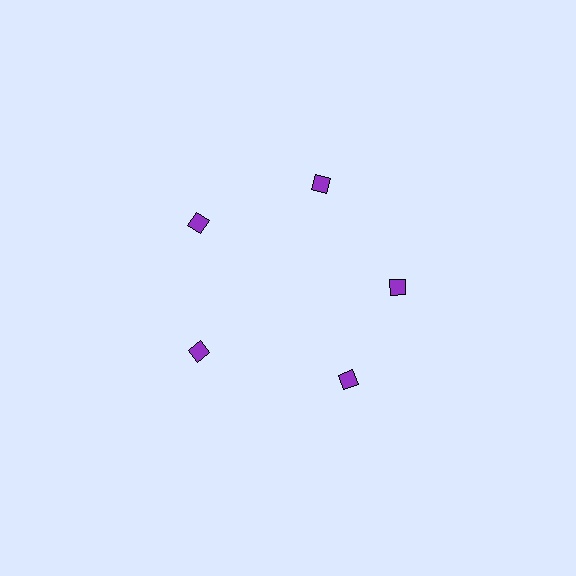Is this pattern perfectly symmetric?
No. The 5 purple diamonds are arranged in a ring, but one element near the 5 o'clock position is rotated out of alignment along the ring, breaking the 5-fold rotational symmetry.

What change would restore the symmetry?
The symmetry would be restored by rotating it back into even spacing with its neighbors so that all 5 diamonds sit at equal angles and equal distance from the center.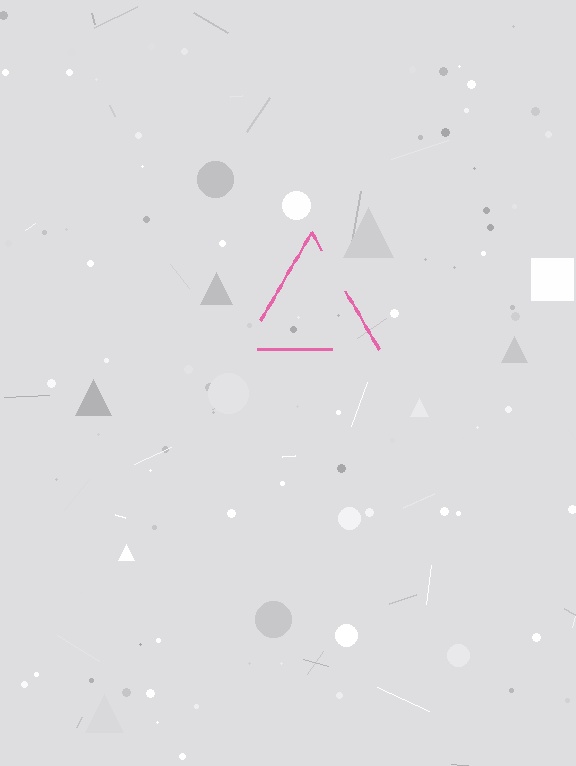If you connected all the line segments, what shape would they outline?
They would outline a triangle.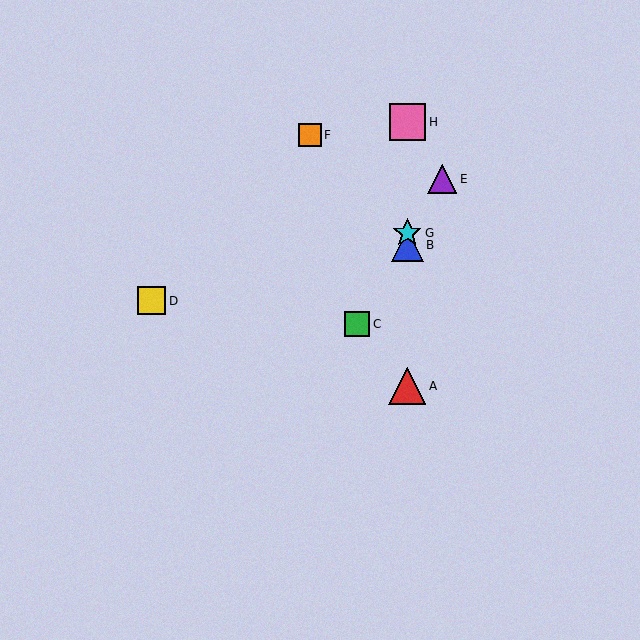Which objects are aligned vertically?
Objects A, B, G, H are aligned vertically.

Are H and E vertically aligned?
No, H is at x≈407 and E is at x≈442.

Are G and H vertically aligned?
Yes, both are at x≈407.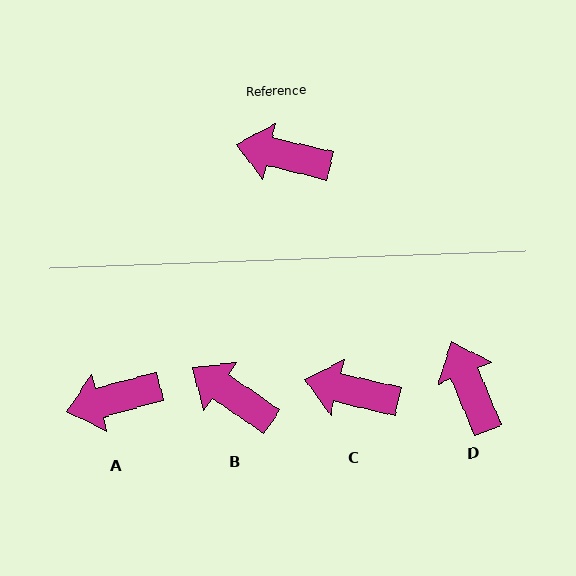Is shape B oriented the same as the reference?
No, it is off by about 21 degrees.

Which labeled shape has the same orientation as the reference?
C.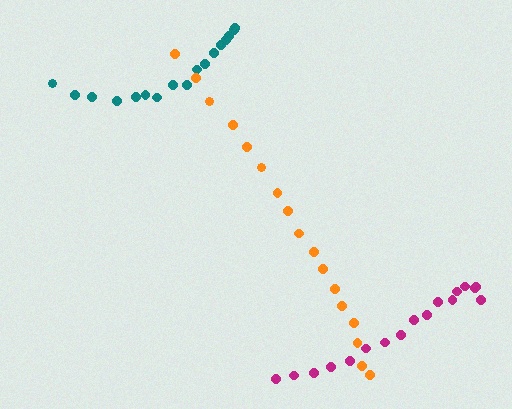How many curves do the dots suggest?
There are 3 distinct paths.